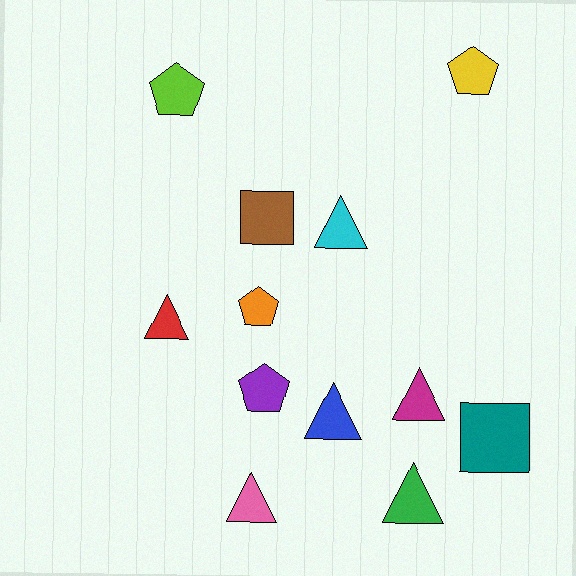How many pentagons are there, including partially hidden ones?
There are 4 pentagons.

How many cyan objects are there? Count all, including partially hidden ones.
There is 1 cyan object.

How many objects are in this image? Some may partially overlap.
There are 12 objects.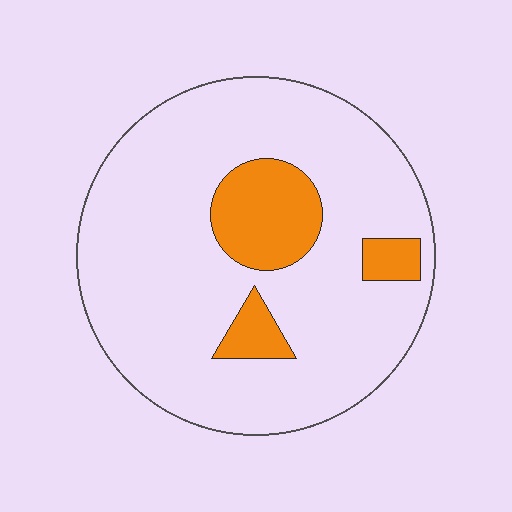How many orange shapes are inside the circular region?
3.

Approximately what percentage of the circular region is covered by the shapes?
Approximately 15%.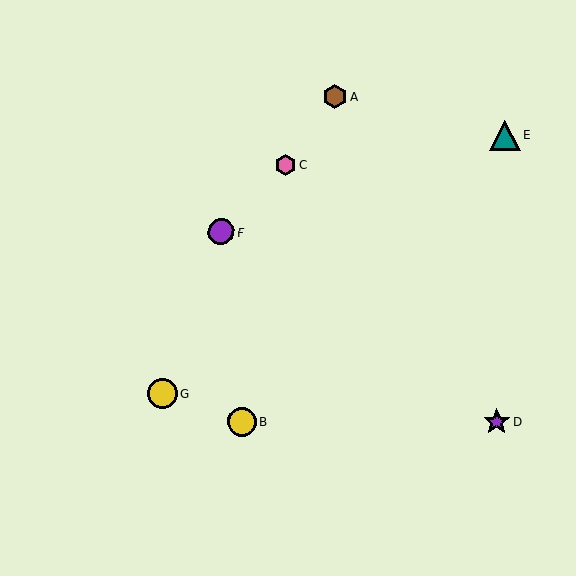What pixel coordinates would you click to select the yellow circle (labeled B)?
Click at (241, 422) to select the yellow circle B.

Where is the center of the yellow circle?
The center of the yellow circle is at (241, 422).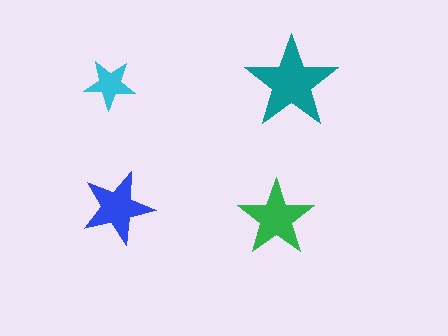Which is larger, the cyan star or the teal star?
The teal one.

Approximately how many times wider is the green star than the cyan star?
About 1.5 times wider.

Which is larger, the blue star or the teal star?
The teal one.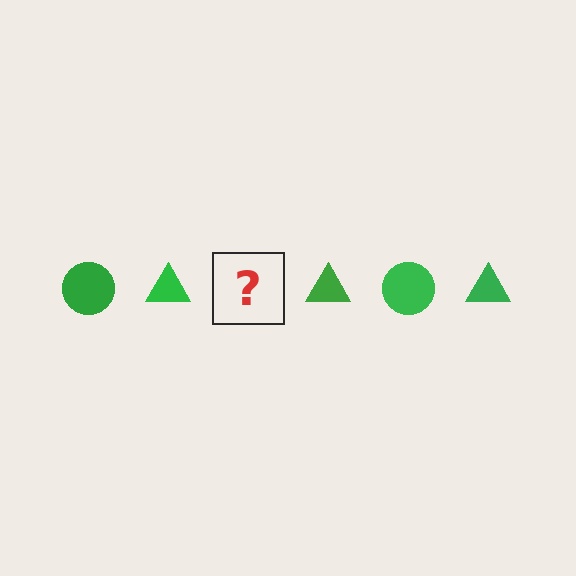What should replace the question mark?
The question mark should be replaced with a green circle.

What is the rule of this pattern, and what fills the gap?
The rule is that the pattern cycles through circle, triangle shapes in green. The gap should be filled with a green circle.